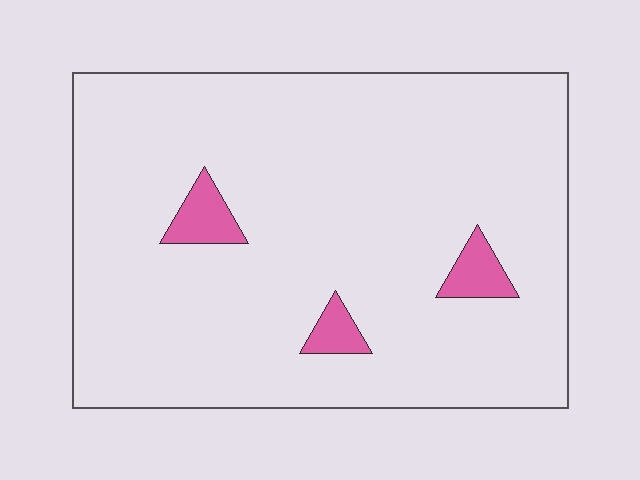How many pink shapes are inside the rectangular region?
3.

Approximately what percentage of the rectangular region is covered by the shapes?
Approximately 5%.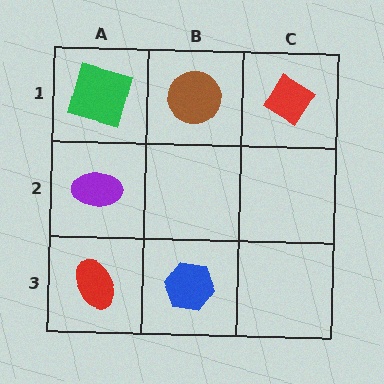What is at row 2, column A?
A purple ellipse.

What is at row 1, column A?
A green square.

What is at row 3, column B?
A blue hexagon.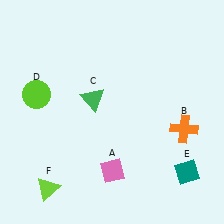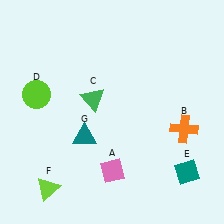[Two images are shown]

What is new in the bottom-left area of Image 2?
A teal triangle (G) was added in the bottom-left area of Image 2.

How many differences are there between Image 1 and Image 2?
There is 1 difference between the two images.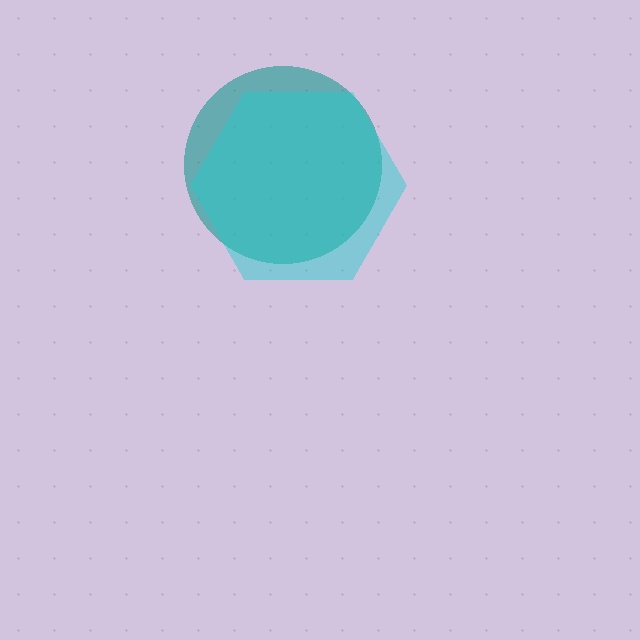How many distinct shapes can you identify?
There are 2 distinct shapes: a teal circle, a cyan hexagon.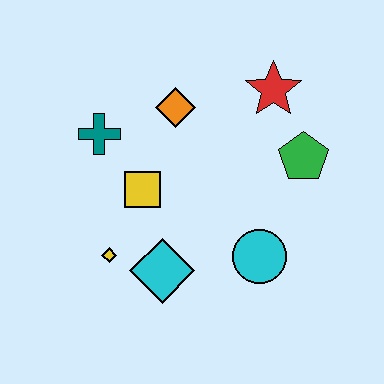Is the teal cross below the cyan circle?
No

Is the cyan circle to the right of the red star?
No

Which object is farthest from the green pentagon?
The yellow diamond is farthest from the green pentagon.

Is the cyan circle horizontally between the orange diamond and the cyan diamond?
No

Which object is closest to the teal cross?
The yellow square is closest to the teal cross.